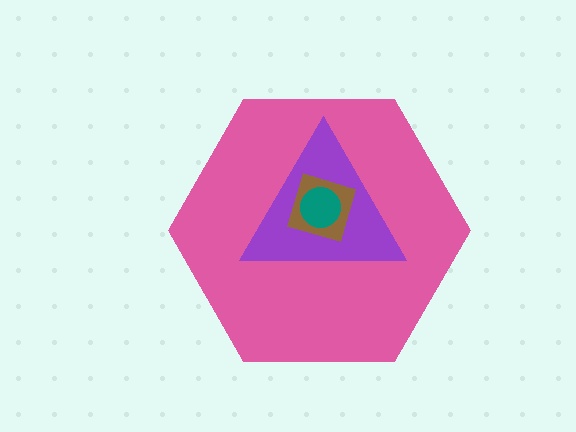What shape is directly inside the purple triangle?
The brown square.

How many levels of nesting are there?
4.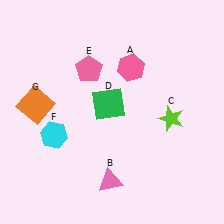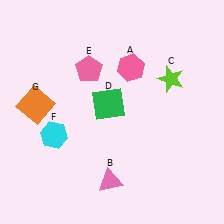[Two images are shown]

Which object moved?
The lime star (C) moved up.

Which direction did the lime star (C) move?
The lime star (C) moved up.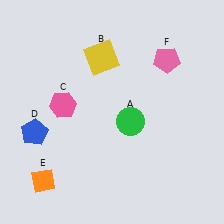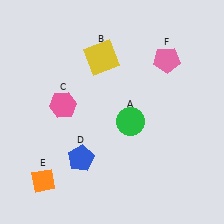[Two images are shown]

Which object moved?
The blue pentagon (D) moved right.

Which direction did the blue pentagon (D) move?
The blue pentagon (D) moved right.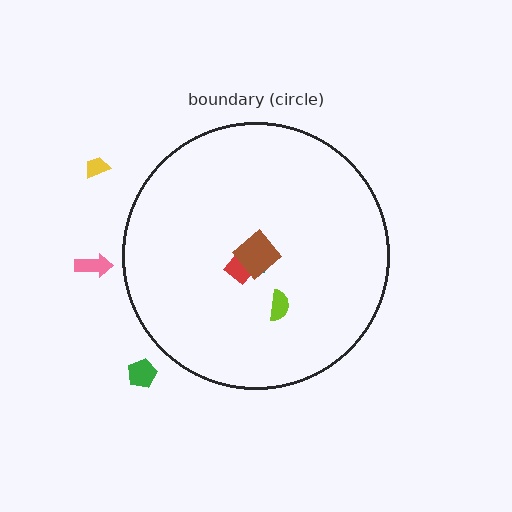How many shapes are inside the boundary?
4 inside, 3 outside.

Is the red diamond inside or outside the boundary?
Inside.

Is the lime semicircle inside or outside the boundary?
Inside.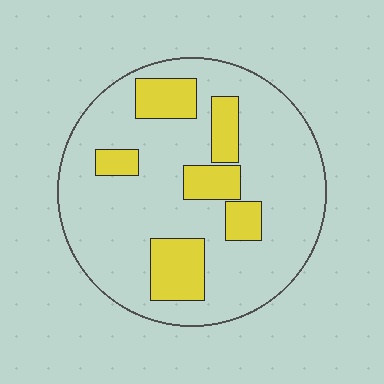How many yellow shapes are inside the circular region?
6.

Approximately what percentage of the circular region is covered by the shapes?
Approximately 20%.